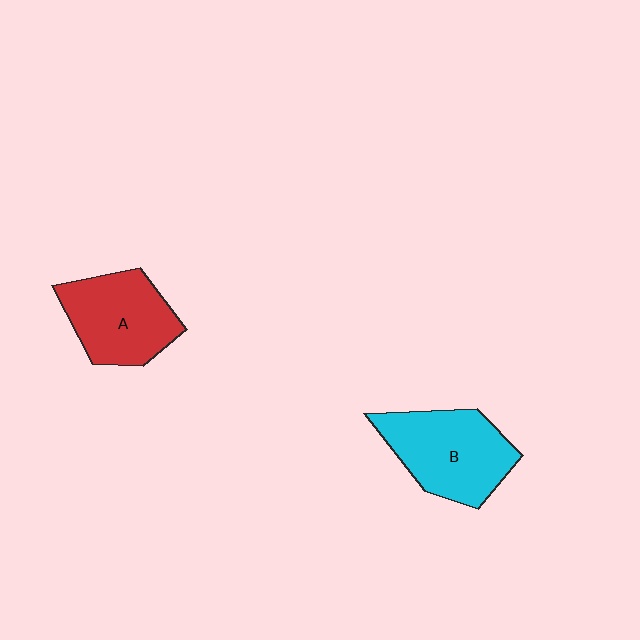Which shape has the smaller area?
Shape A (red).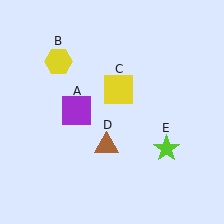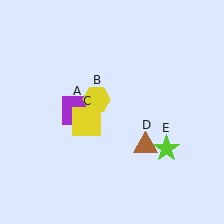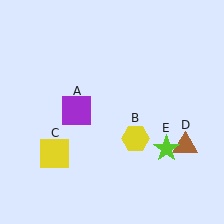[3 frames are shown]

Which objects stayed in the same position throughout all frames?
Purple square (object A) and lime star (object E) remained stationary.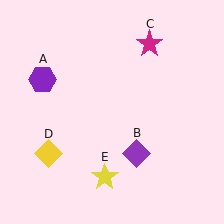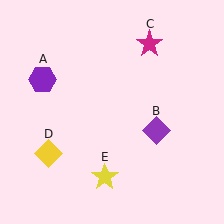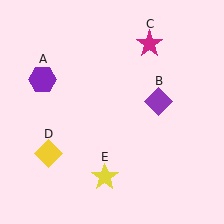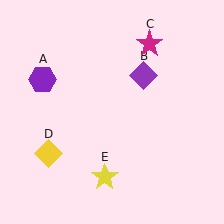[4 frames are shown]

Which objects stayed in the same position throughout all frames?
Purple hexagon (object A) and magenta star (object C) and yellow diamond (object D) and yellow star (object E) remained stationary.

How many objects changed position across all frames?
1 object changed position: purple diamond (object B).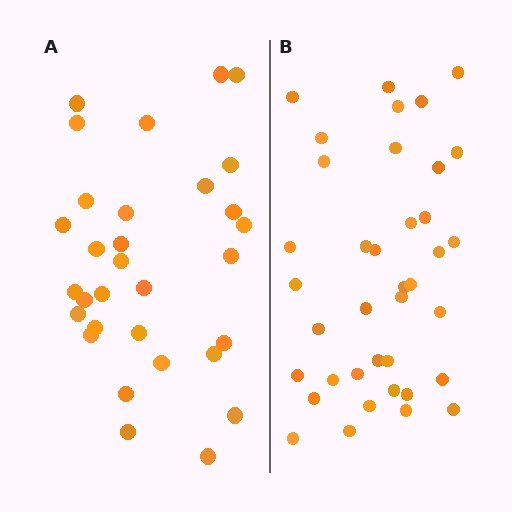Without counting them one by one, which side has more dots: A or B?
Region B (the right region) has more dots.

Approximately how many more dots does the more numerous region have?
Region B has roughly 8 or so more dots than region A.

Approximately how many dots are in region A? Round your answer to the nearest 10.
About 30 dots. (The exact count is 31, which rounds to 30.)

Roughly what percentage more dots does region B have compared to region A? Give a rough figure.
About 25% more.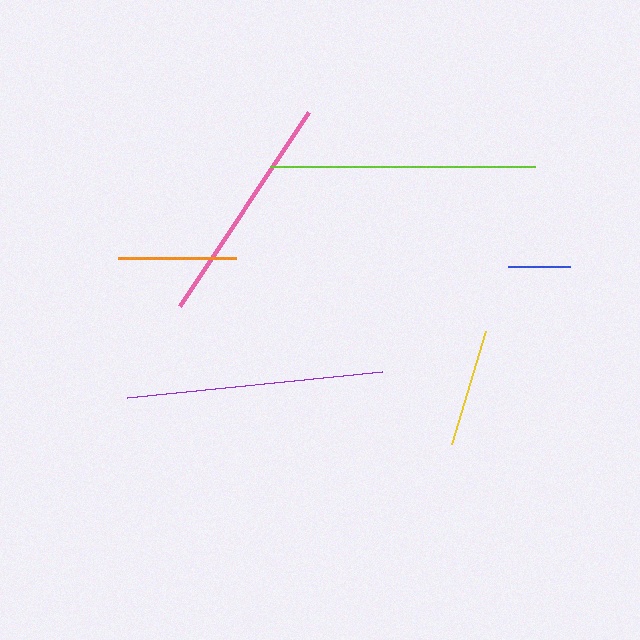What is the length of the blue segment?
The blue segment is approximately 62 pixels long.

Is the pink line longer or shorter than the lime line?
The lime line is longer than the pink line.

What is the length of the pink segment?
The pink segment is approximately 233 pixels long.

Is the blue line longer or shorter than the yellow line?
The yellow line is longer than the blue line.